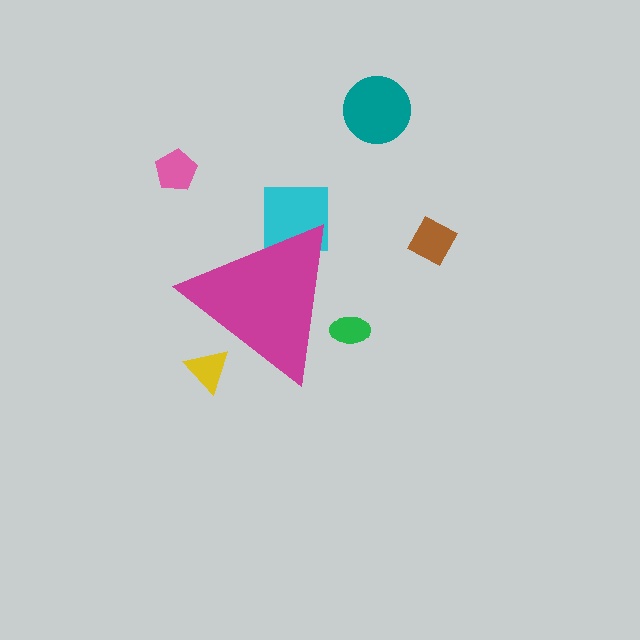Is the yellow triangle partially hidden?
Yes, the yellow triangle is partially hidden behind the magenta triangle.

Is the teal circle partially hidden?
No, the teal circle is fully visible.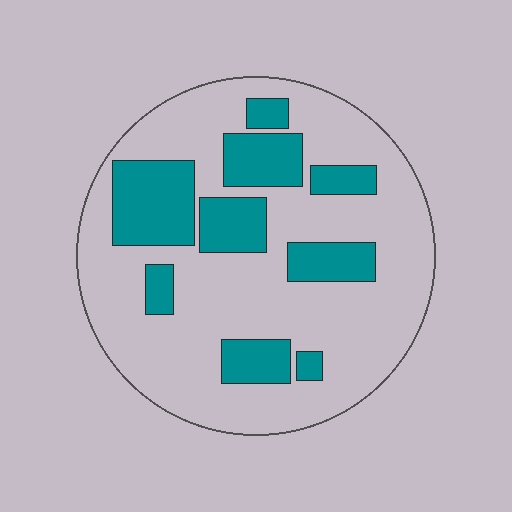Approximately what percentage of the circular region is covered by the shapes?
Approximately 25%.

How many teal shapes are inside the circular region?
9.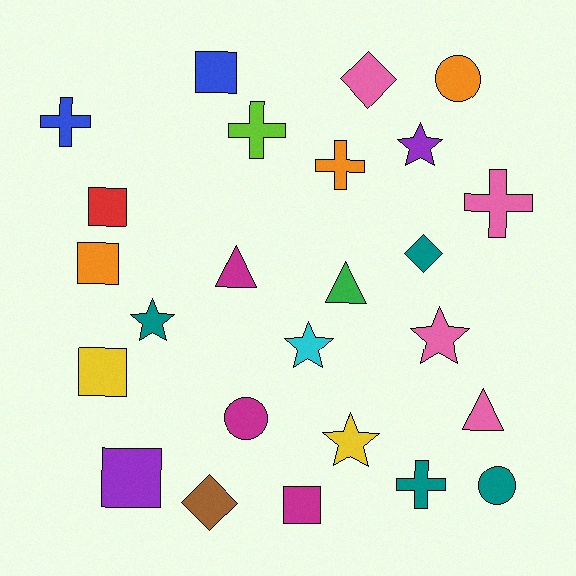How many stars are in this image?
There are 5 stars.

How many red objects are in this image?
There is 1 red object.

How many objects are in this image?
There are 25 objects.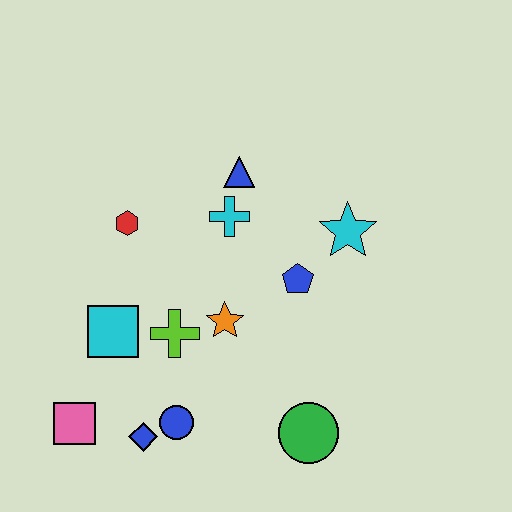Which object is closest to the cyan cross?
The blue triangle is closest to the cyan cross.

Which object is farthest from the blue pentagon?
The pink square is farthest from the blue pentagon.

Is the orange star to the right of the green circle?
No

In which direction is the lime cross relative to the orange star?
The lime cross is to the left of the orange star.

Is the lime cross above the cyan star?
No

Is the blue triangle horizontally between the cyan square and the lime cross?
No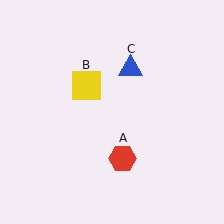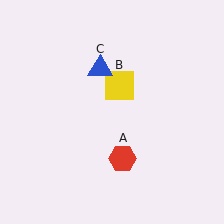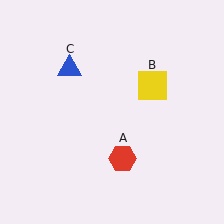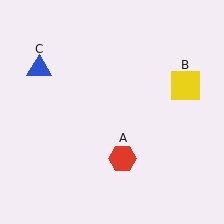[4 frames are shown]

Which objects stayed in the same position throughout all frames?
Red hexagon (object A) remained stationary.